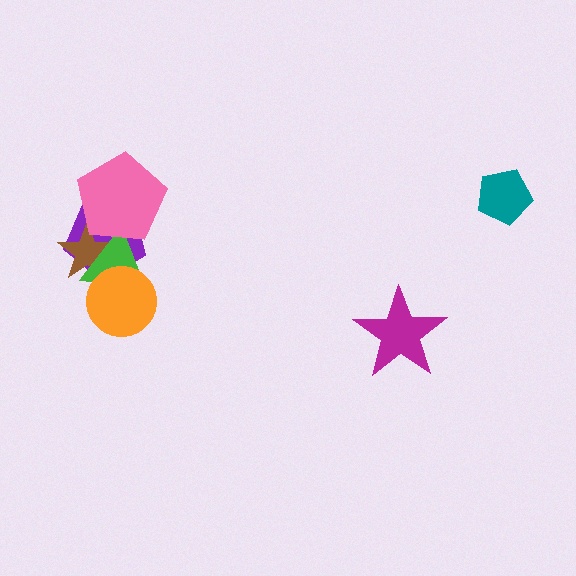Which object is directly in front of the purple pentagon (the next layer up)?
The brown star is directly in front of the purple pentagon.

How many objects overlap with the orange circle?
2 objects overlap with the orange circle.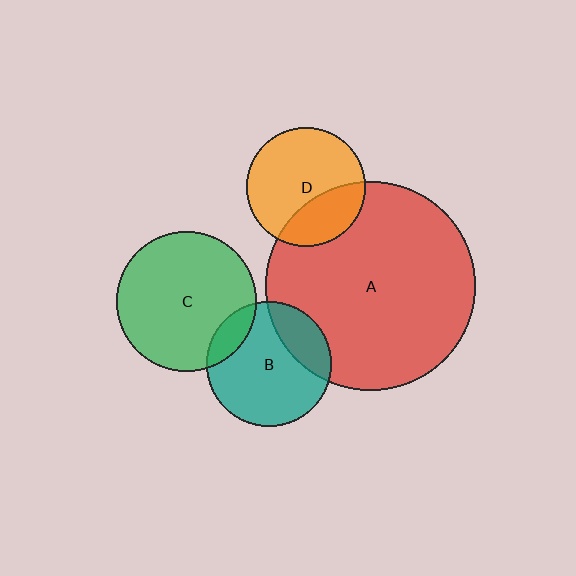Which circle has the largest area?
Circle A (red).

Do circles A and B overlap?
Yes.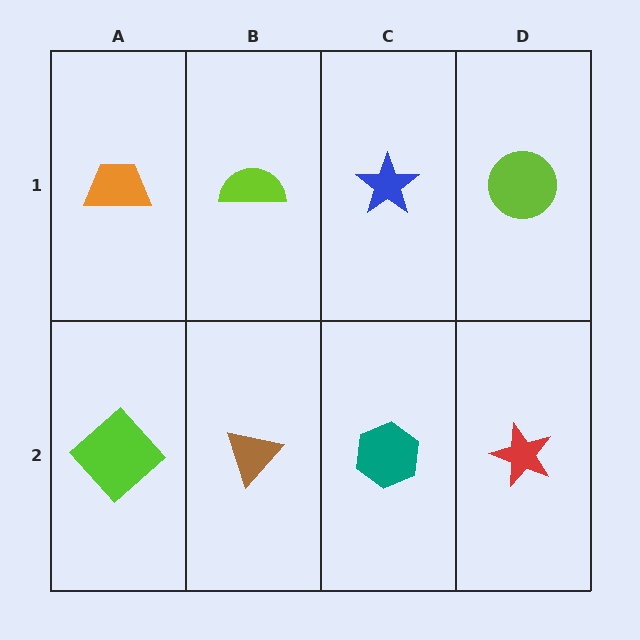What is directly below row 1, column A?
A lime diamond.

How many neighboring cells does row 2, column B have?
3.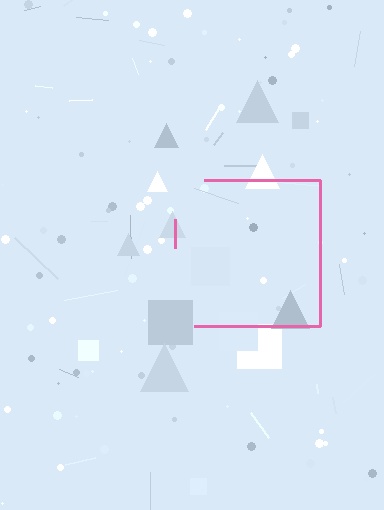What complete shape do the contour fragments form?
The contour fragments form a square.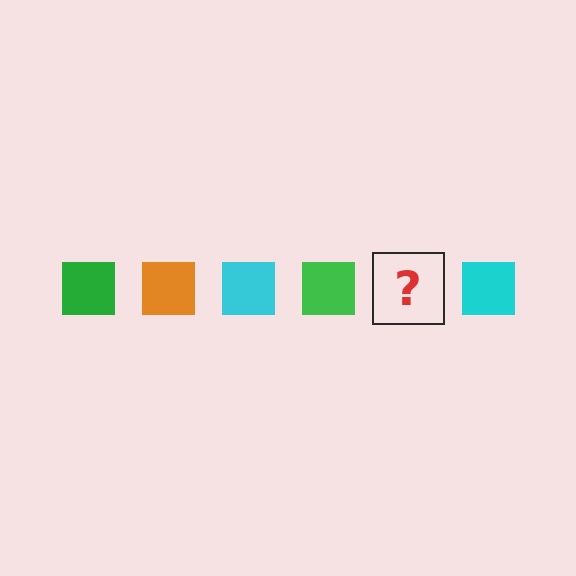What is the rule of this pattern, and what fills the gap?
The rule is that the pattern cycles through green, orange, cyan squares. The gap should be filled with an orange square.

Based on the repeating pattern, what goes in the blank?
The blank should be an orange square.